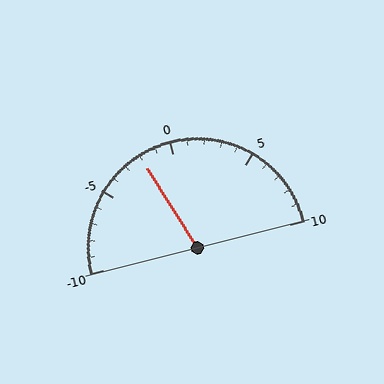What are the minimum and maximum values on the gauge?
The gauge ranges from -10 to 10.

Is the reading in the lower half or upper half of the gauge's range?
The reading is in the lower half of the range (-10 to 10).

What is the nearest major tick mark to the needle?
The nearest major tick mark is 0.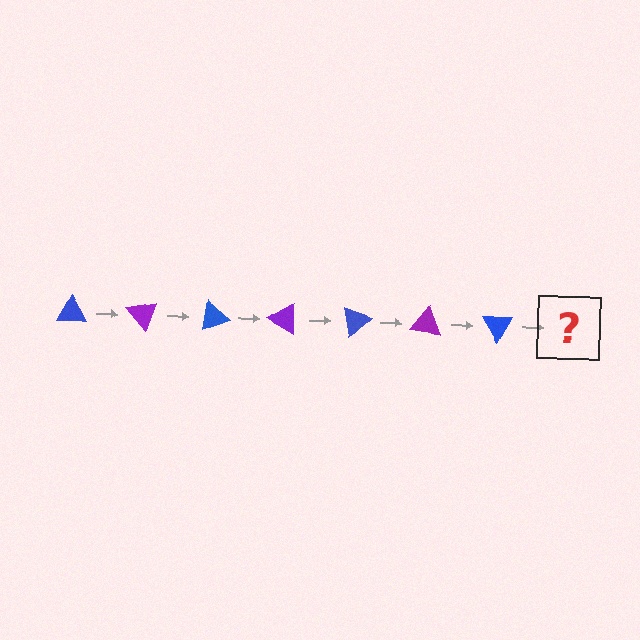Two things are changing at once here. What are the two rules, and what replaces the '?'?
The two rules are that it rotates 50 degrees each step and the color cycles through blue and purple. The '?' should be a purple triangle, rotated 350 degrees from the start.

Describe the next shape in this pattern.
It should be a purple triangle, rotated 350 degrees from the start.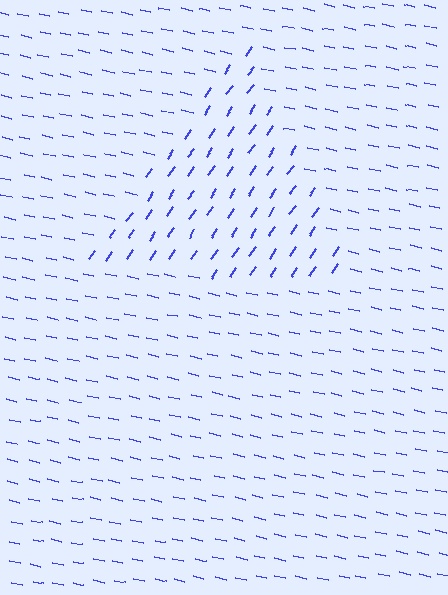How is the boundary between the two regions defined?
The boundary is defined purely by a change in line orientation (approximately 68 degrees difference). All lines are the same color and thickness.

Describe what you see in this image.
The image is filled with small blue line segments. A triangle region in the image has lines oriented differently from the surrounding lines, creating a visible texture boundary.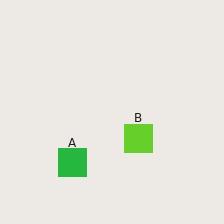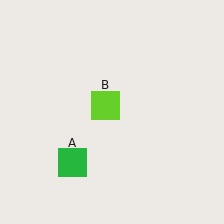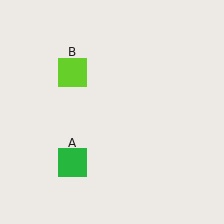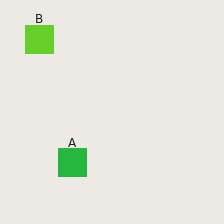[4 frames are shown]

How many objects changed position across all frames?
1 object changed position: lime square (object B).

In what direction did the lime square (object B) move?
The lime square (object B) moved up and to the left.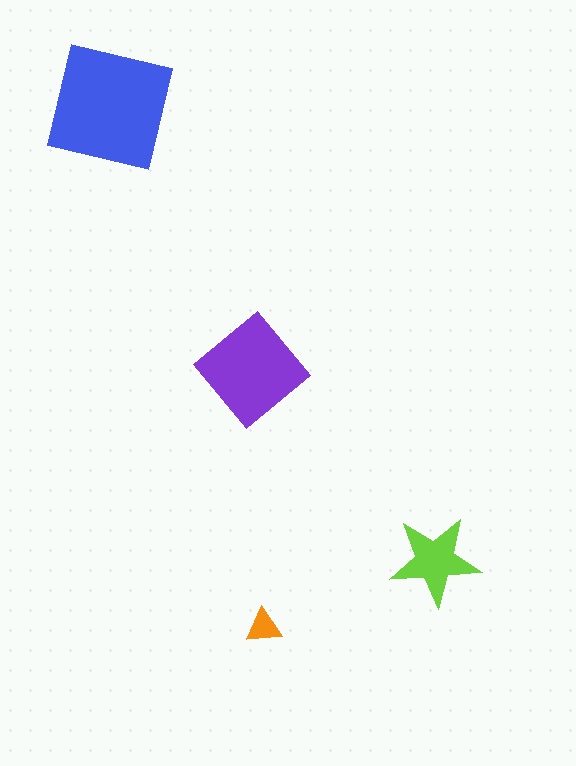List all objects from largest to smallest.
The blue square, the purple diamond, the lime star, the orange triangle.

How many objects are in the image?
There are 4 objects in the image.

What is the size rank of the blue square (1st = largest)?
1st.